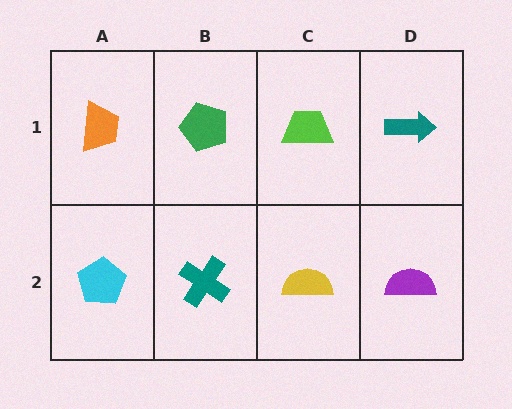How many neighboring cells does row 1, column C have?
3.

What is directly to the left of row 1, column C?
A green pentagon.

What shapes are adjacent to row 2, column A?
An orange trapezoid (row 1, column A), a teal cross (row 2, column B).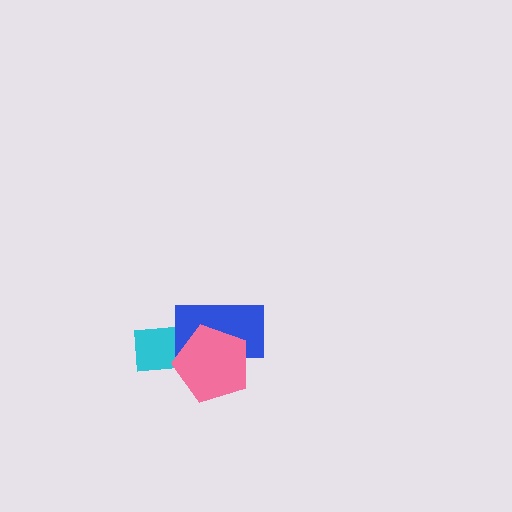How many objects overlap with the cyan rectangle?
2 objects overlap with the cyan rectangle.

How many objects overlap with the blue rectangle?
2 objects overlap with the blue rectangle.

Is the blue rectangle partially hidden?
Yes, it is partially covered by another shape.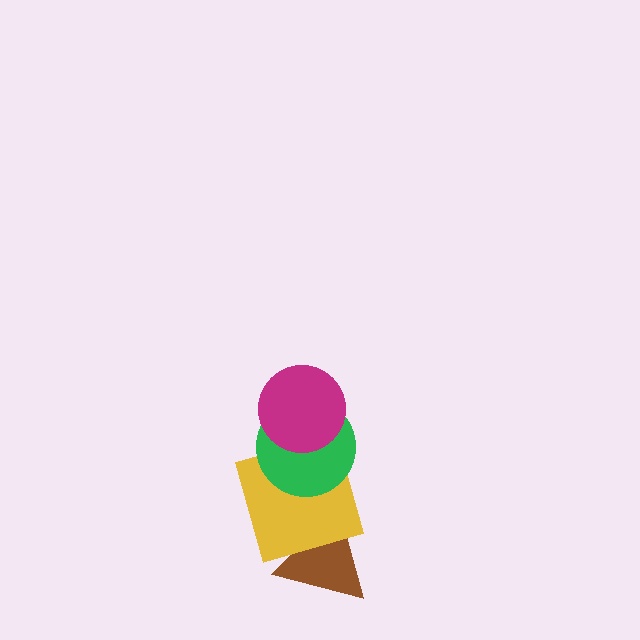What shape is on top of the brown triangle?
The yellow square is on top of the brown triangle.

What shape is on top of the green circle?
The magenta circle is on top of the green circle.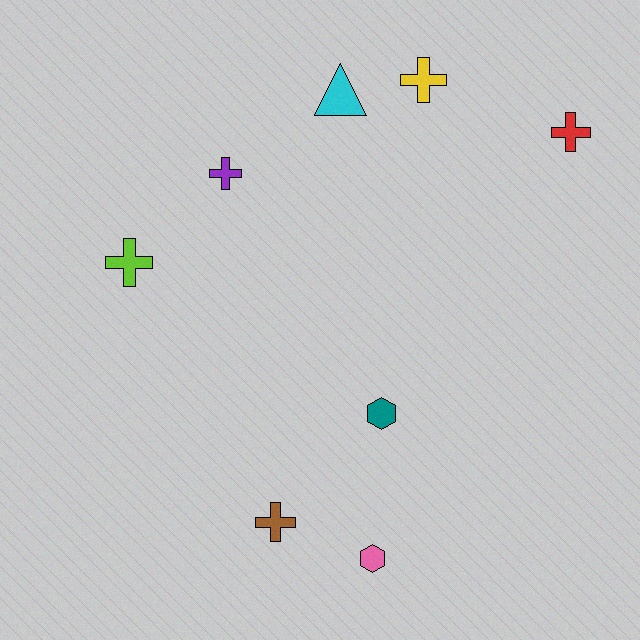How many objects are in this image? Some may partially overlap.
There are 8 objects.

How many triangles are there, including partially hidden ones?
There is 1 triangle.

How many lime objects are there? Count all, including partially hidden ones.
There is 1 lime object.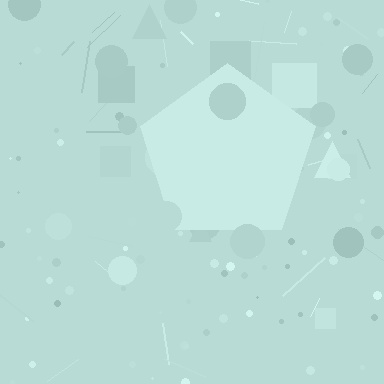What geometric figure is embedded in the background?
A pentagon is embedded in the background.